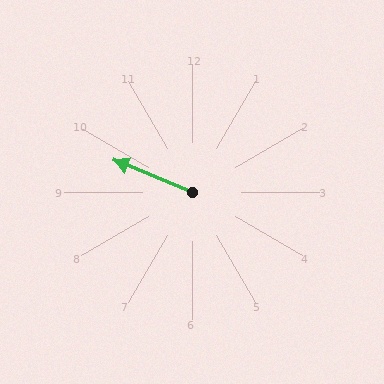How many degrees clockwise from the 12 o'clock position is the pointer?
Approximately 292 degrees.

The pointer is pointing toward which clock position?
Roughly 10 o'clock.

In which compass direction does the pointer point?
West.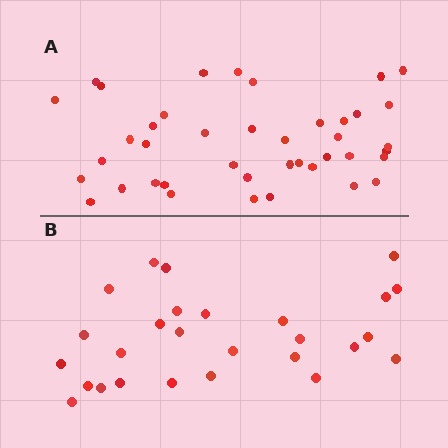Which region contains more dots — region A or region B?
Region A (the top region) has more dots.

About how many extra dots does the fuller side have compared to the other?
Region A has approximately 15 more dots than region B.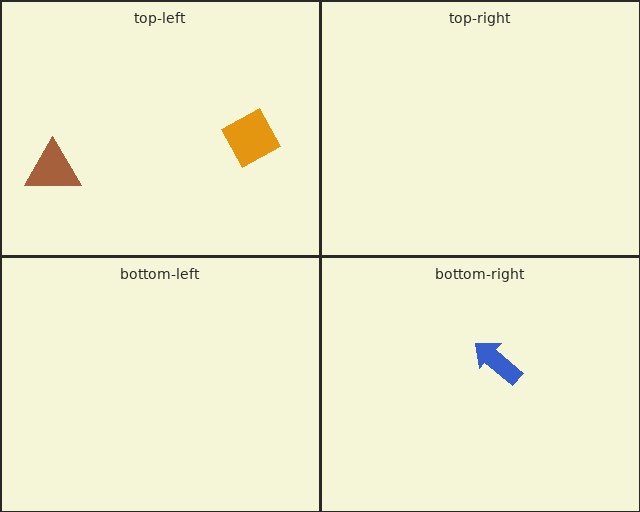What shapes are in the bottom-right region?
The blue arrow.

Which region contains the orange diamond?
The top-left region.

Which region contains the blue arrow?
The bottom-right region.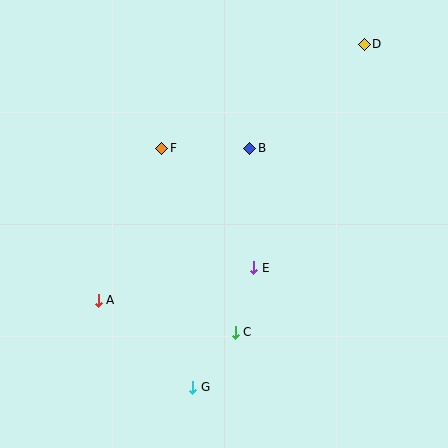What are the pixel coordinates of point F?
Point F is at (162, 148).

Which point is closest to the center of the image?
Point E at (254, 268) is closest to the center.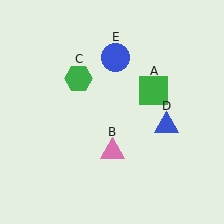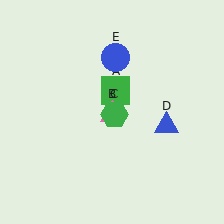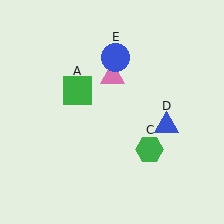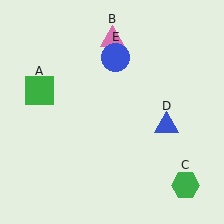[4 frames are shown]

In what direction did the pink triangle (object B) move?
The pink triangle (object B) moved up.